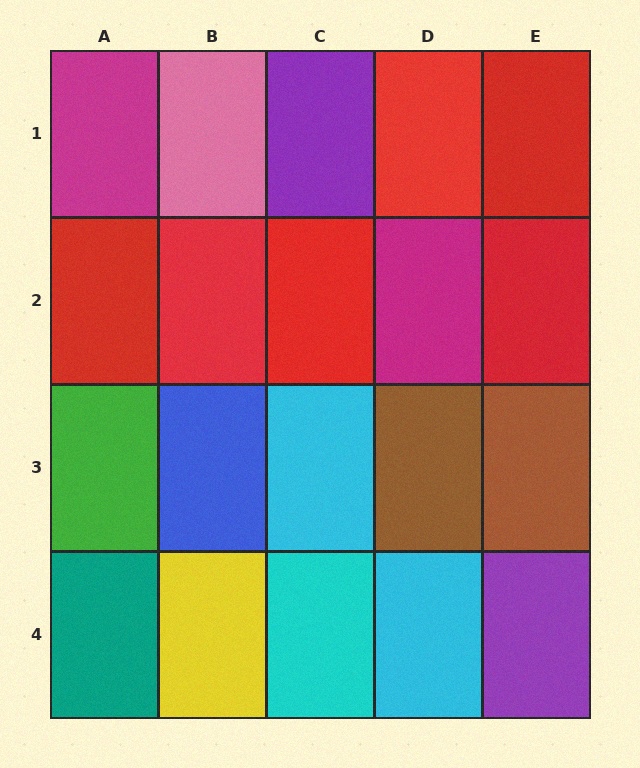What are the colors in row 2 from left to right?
Red, red, red, magenta, red.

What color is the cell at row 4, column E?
Purple.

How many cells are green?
1 cell is green.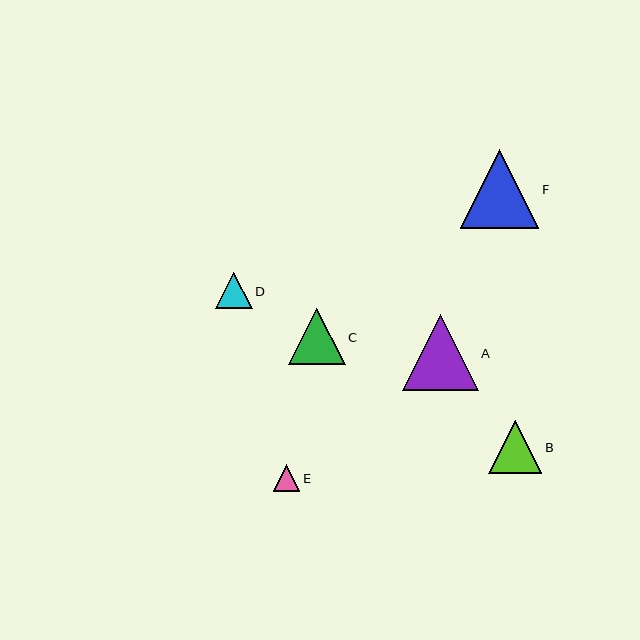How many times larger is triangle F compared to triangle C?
Triangle F is approximately 1.4 times the size of triangle C.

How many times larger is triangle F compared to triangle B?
Triangle F is approximately 1.5 times the size of triangle B.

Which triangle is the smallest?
Triangle E is the smallest with a size of approximately 27 pixels.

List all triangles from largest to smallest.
From largest to smallest: F, A, C, B, D, E.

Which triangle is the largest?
Triangle F is the largest with a size of approximately 78 pixels.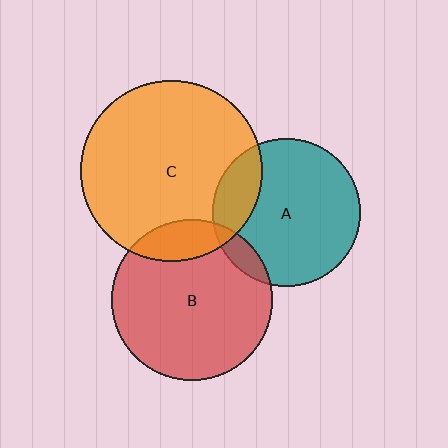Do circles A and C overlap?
Yes.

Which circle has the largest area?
Circle C (orange).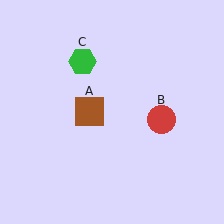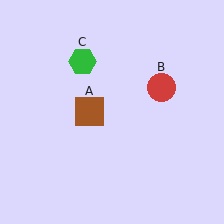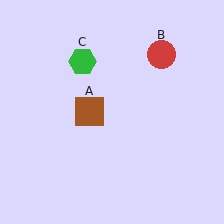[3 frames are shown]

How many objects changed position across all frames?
1 object changed position: red circle (object B).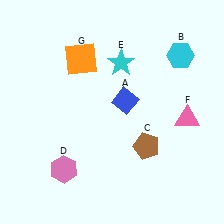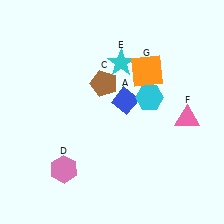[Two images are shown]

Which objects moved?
The objects that moved are: the cyan hexagon (B), the brown pentagon (C), the orange square (G).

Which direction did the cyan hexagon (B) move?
The cyan hexagon (B) moved down.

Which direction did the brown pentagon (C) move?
The brown pentagon (C) moved up.